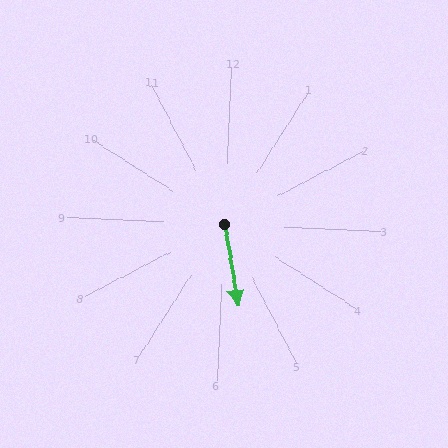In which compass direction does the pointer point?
South.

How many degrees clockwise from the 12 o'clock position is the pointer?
Approximately 168 degrees.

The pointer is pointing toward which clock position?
Roughly 6 o'clock.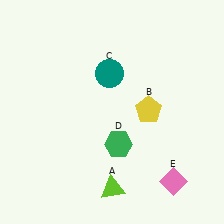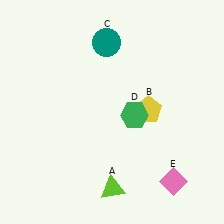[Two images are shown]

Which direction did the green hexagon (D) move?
The green hexagon (D) moved up.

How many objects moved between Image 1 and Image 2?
2 objects moved between the two images.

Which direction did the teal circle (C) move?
The teal circle (C) moved up.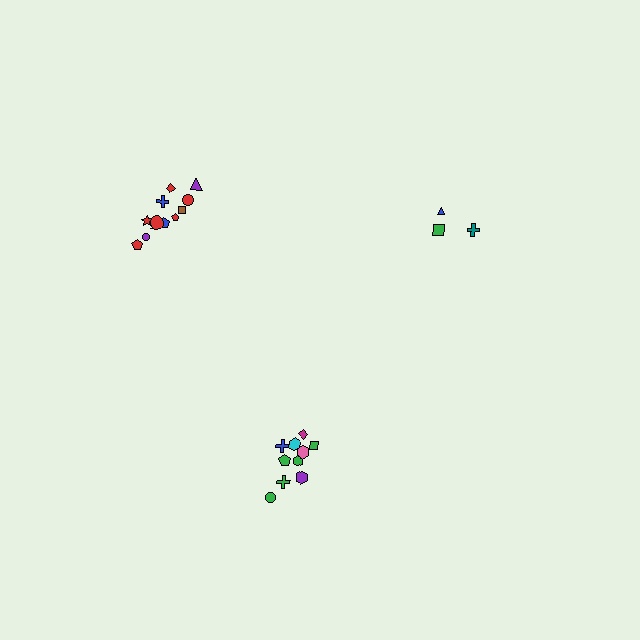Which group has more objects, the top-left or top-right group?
The top-left group.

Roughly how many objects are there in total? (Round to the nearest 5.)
Roughly 25 objects in total.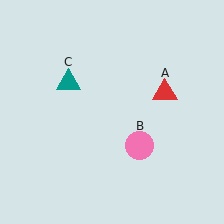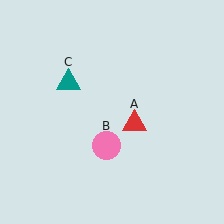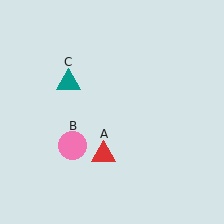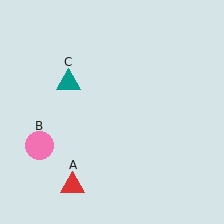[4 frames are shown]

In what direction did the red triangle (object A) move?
The red triangle (object A) moved down and to the left.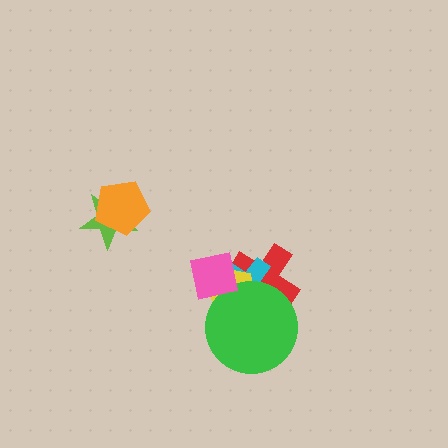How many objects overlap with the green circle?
4 objects overlap with the green circle.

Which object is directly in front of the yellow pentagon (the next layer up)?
The green circle is directly in front of the yellow pentagon.